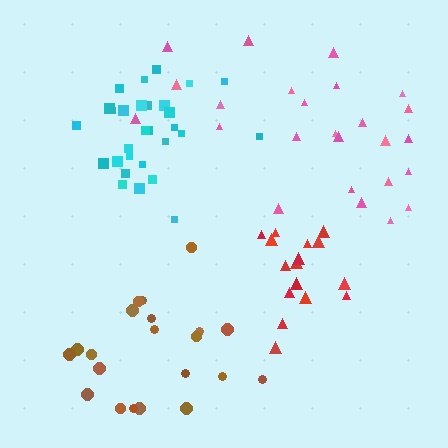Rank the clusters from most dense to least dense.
red, cyan, brown, pink.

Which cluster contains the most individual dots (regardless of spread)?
Cyan (29).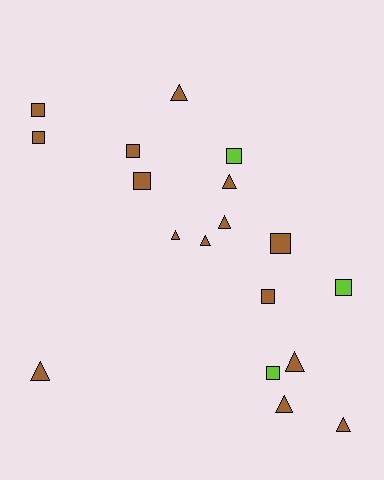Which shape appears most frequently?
Triangle, with 9 objects.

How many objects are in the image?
There are 18 objects.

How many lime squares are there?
There are 3 lime squares.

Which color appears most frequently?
Brown, with 15 objects.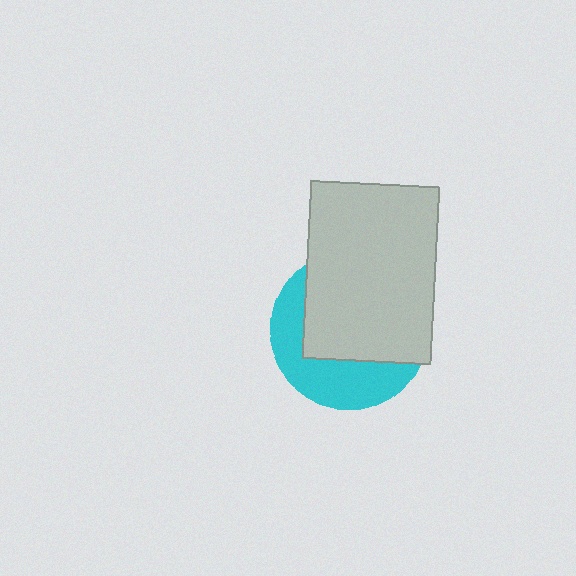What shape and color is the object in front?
The object in front is a light gray rectangle.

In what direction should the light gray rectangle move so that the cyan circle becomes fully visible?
The light gray rectangle should move up. That is the shortest direction to clear the overlap and leave the cyan circle fully visible.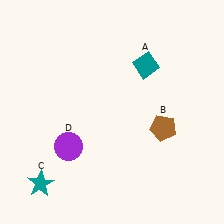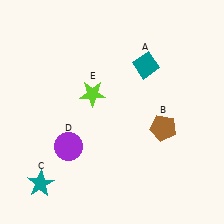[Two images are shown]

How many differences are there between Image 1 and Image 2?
There is 1 difference between the two images.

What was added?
A lime star (E) was added in Image 2.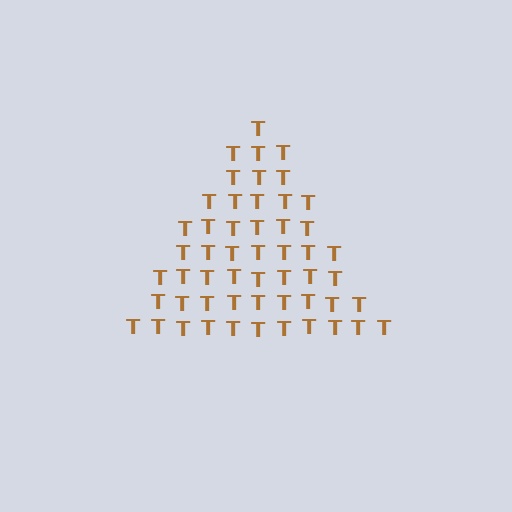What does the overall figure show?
The overall figure shows a triangle.